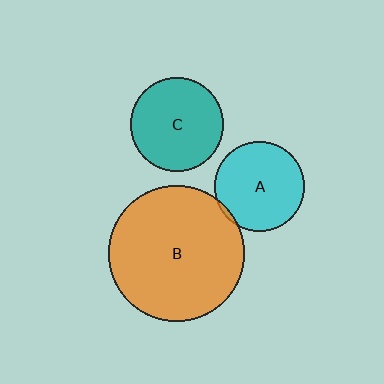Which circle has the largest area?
Circle B (orange).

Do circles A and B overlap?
Yes.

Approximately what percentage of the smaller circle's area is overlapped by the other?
Approximately 5%.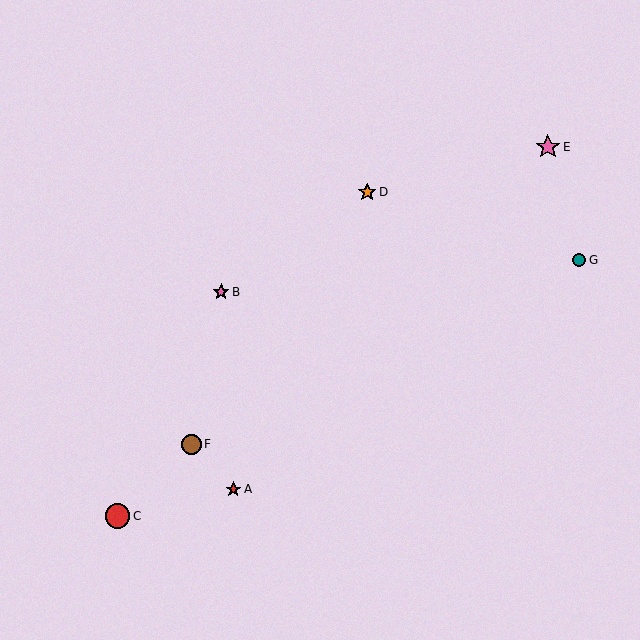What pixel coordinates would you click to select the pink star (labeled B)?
Click at (221, 292) to select the pink star B.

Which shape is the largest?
The pink star (labeled E) is the largest.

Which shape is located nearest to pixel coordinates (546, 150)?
The pink star (labeled E) at (548, 147) is nearest to that location.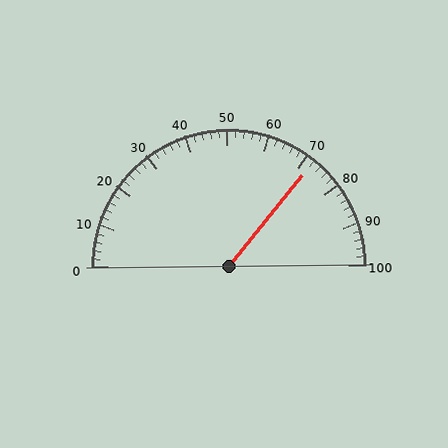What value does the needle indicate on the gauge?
The needle indicates approximately 72.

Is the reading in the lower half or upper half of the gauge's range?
The reading is in the upper half of the range (0 to 100).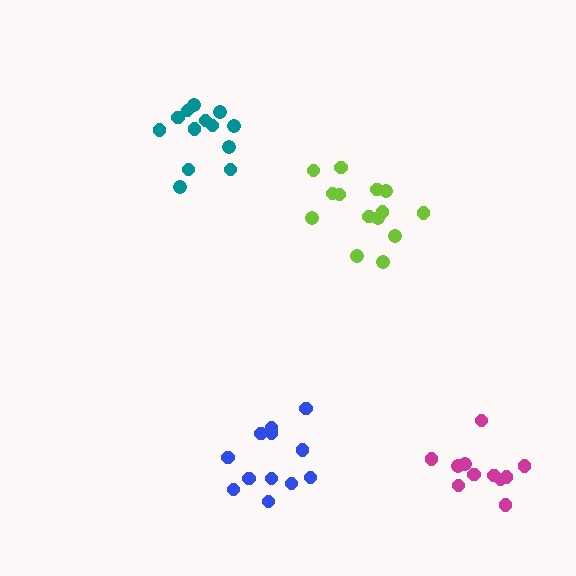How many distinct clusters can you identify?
There are 4 distinct clusters.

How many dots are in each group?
Group 1: 13 dots, Group 2: 12 dots, Group 3: 11 dots, Group 4: 14 dots (50 total).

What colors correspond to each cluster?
The clusters are colored: teal, blue, magenta, lime.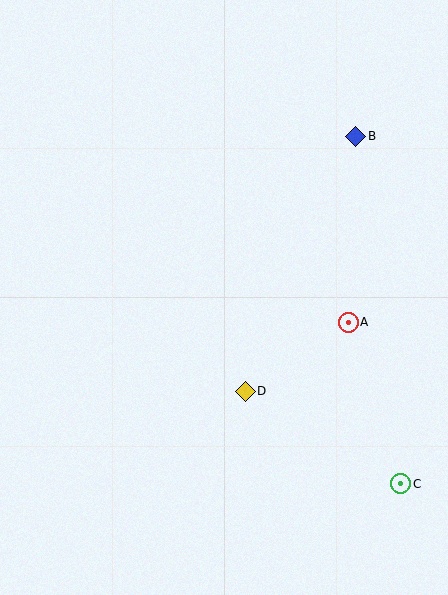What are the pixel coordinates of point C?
Point C is at (401, 484).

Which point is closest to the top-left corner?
Point B is closest to the top-left corner.